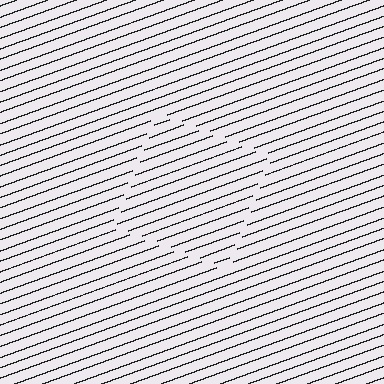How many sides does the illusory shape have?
4 sides — the line-ends trace a square.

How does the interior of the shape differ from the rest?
The interior of the shape contains the same grating, shifted by half a period — the contour is defined by the phase discontinuity where line-ends from the inner and outer gratings abut.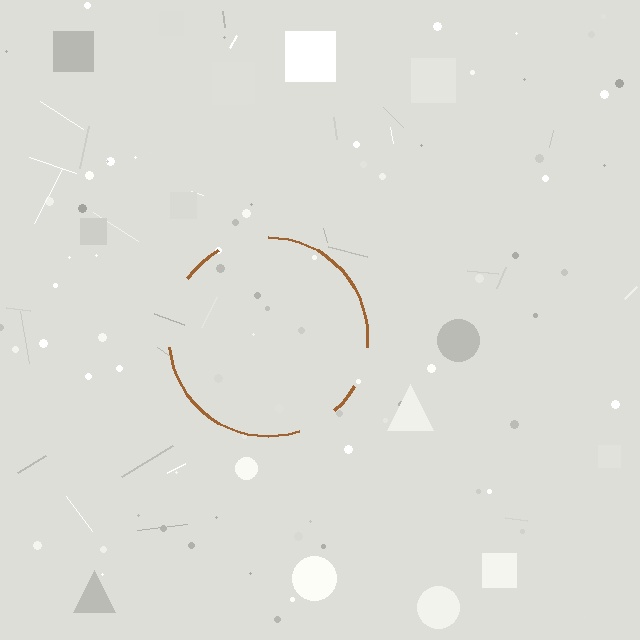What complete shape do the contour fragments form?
The contour fragments form a circle.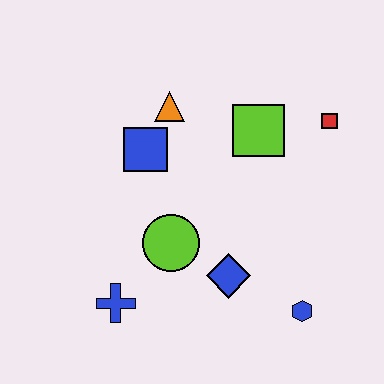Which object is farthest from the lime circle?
The red square is farthest from the lime circle.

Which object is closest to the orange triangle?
The blue square is closest to the orange triangle.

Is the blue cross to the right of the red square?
No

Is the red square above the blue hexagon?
Yes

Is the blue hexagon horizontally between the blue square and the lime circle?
No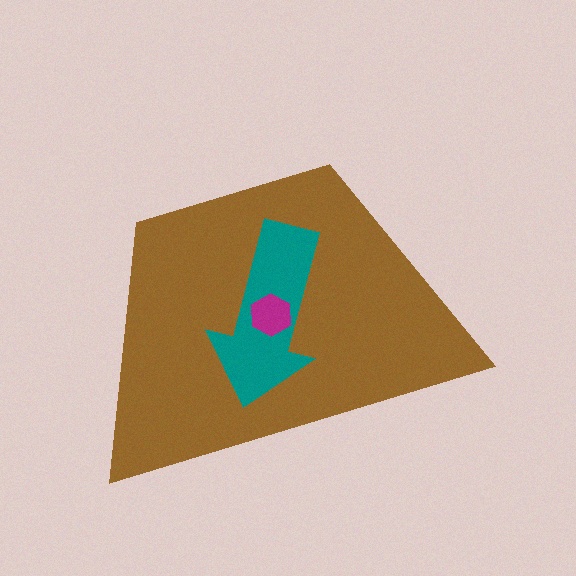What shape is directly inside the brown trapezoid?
The teal arrow.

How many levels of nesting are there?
3.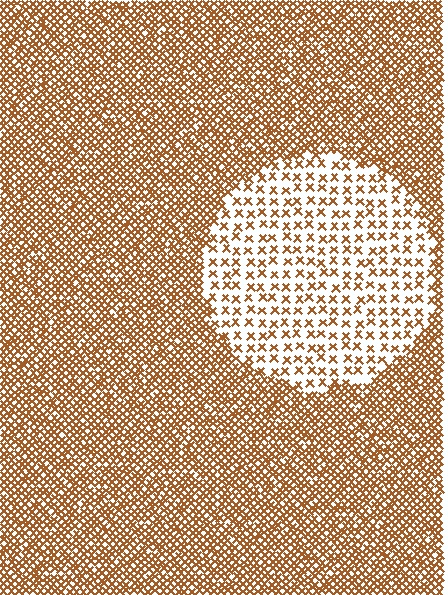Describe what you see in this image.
The image contains small brown elements arranged at two different densities. A circle-shaped region is visible where the elements are less densely packed than the surrounding area.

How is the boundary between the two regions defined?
The boundary is defined by a change in element density (approximately 2.8x ratio). All elements are the same color, size, and shape.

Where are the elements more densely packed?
The elements are more densely packed outside the circle boundary.